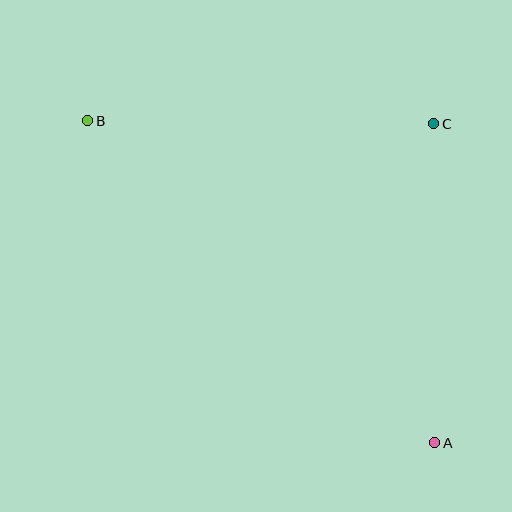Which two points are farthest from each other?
Points A and B are farthest from each other.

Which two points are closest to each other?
Points A and C are closest to each other.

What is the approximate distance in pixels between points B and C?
The distance between B and C is approximately 346 pixels.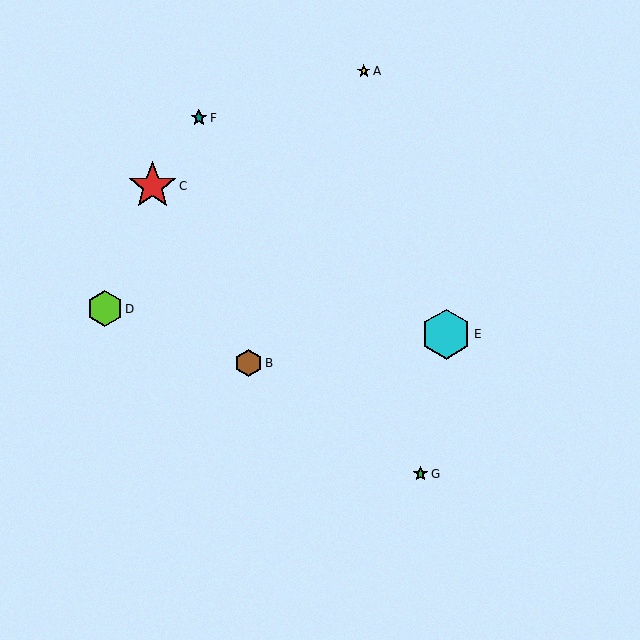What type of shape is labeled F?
Shape F is a teal star.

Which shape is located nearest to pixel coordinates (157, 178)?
The red star (labeled C) at (152, 186) is nearest to that location.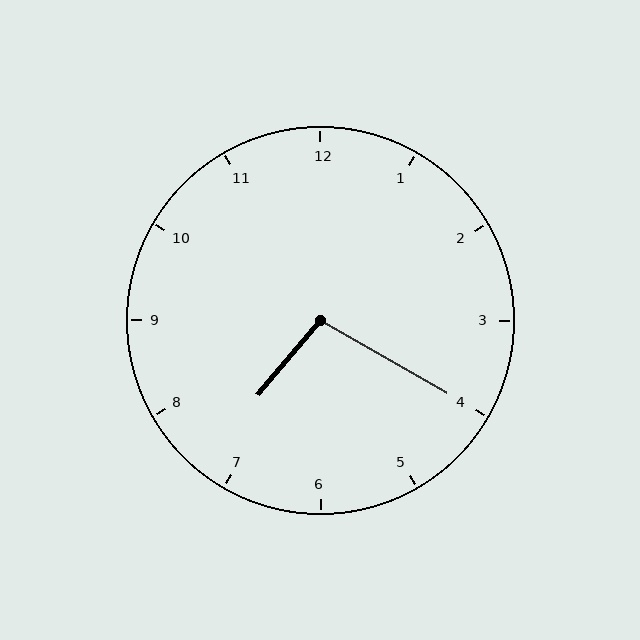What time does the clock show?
7:20.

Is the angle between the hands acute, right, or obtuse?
It is obtuse.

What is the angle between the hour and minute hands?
Approximately 100 degrees.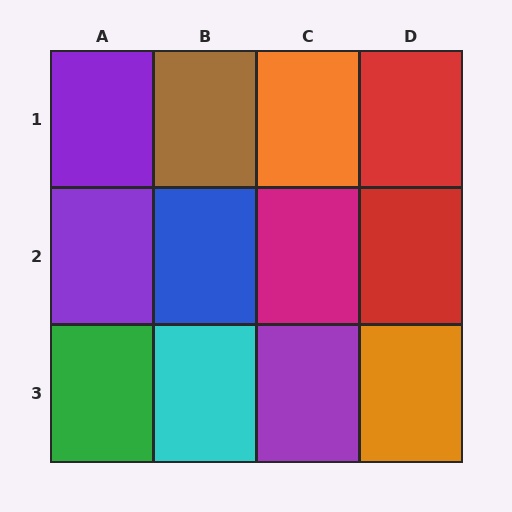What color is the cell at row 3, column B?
Cyan.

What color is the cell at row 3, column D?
Orange.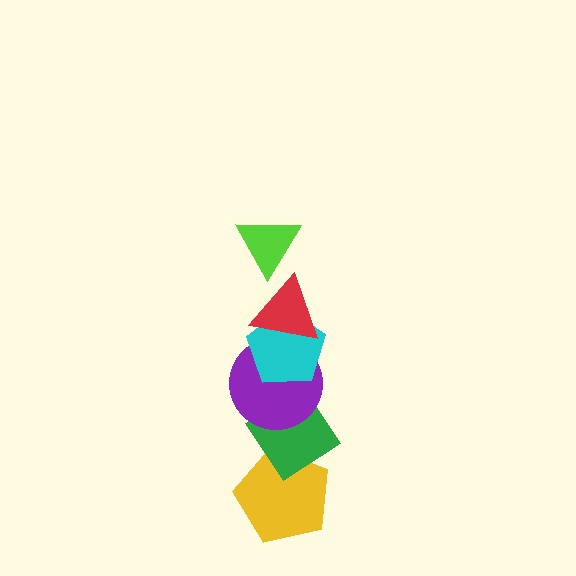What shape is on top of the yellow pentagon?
The green diamond is on top of the yellow pentagon.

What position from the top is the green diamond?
The green diamond is 5th from the top.